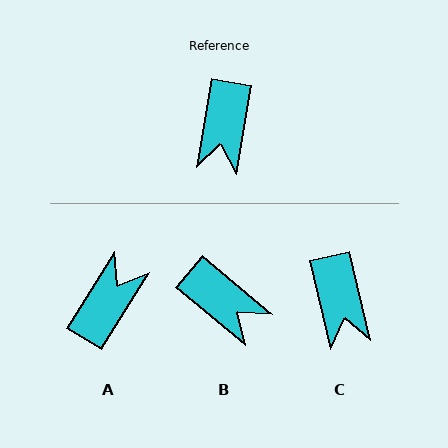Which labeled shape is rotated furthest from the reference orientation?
A, about 158 degrees away.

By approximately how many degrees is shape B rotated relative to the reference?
Approximately 60 degrees counter-clockwise.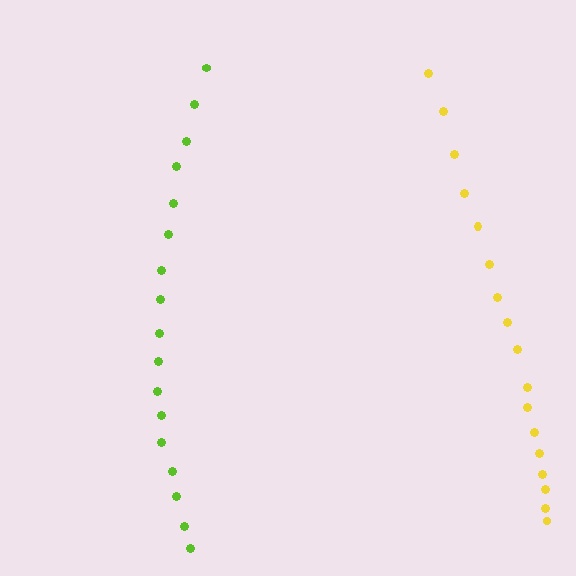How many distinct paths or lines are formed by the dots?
There are 2 distinct paths.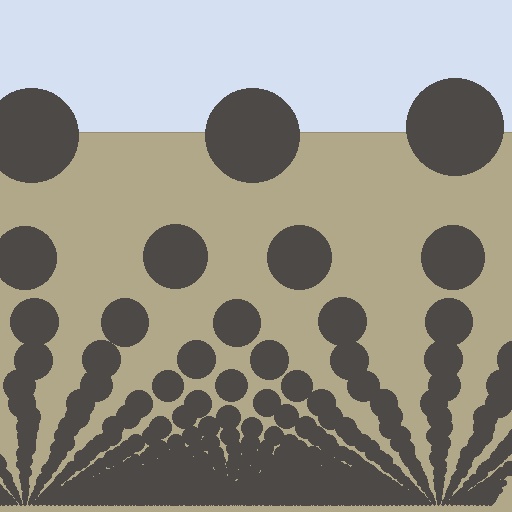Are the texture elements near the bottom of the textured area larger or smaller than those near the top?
Smaller. The gradient is inverted — elements near the bottom are smaller and denser.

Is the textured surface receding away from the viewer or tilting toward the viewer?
The surface appears to tilt toward the viewer. Texture elements get larger and sparser toward the top.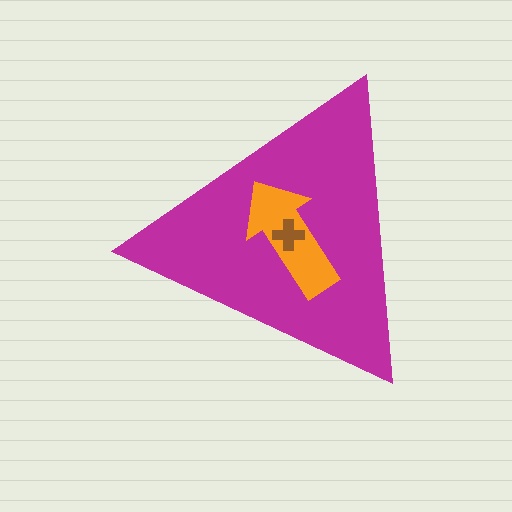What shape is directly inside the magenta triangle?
The orange arrow.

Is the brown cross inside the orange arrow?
Yes.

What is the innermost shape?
The brown cross.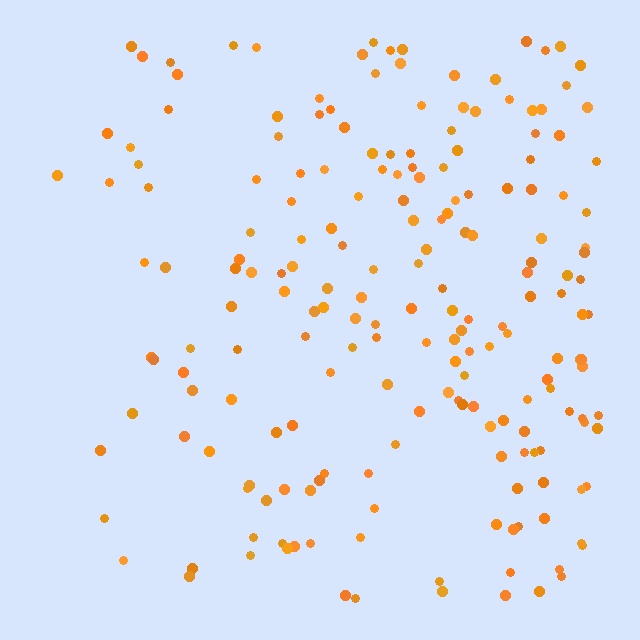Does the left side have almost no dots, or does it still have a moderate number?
Still a moderate number, just noticeably fewer than the right.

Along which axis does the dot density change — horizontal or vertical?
Horizontal.